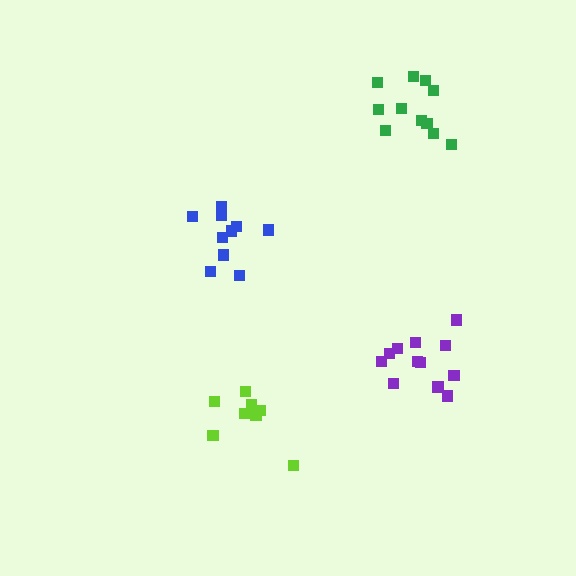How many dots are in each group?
Group 1: 12 dots, Group 2: 10 dots, Group 3: 11 dots, Group 4: 8 dots (41 total).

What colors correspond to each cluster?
The clusters are colored: purple, blue, green, lime.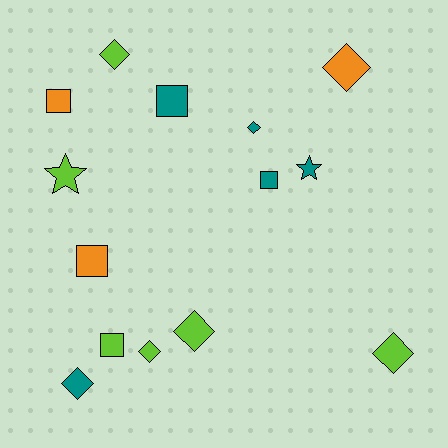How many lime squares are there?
There is 1 lime square.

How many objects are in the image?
There are 14 objects.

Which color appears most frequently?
Lime, with 6 objects.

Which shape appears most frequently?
Diamond, with 7 objects.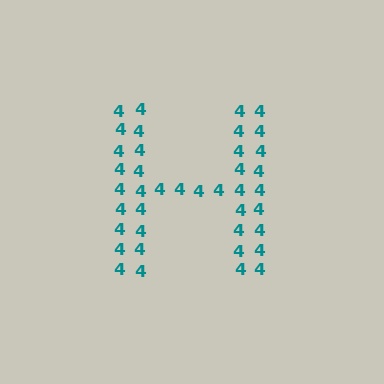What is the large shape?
The large shape is the letter H.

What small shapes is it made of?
It is made of small digit 4's.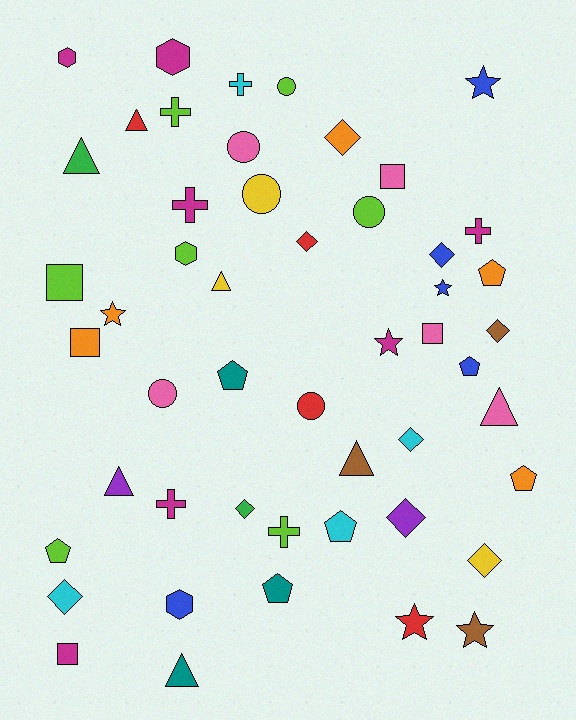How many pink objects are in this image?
There are 5 pink objects.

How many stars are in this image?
There are 6 stars.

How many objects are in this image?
There are 50 objects.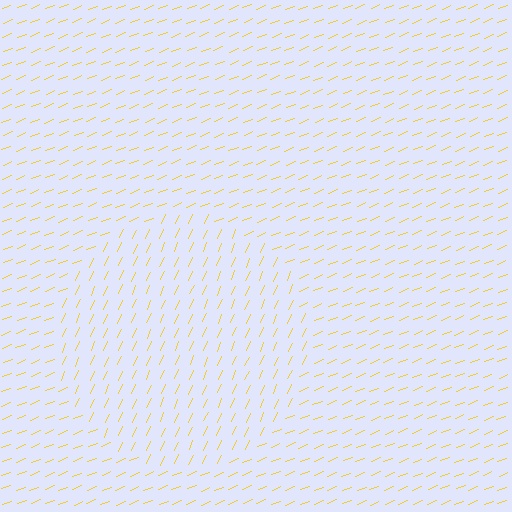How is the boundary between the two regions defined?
The boundary is defined purely by a change in line orientation (approximately 45 degrees difference). All lines are the same color and thickness.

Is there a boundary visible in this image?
Yes, there is a texture boundary formed by a change in line orientation.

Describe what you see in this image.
The image is filled with small yellow line segments. A circle region in the image has lines oriented differently from the surrounding lines, creating a visible texture boundary.